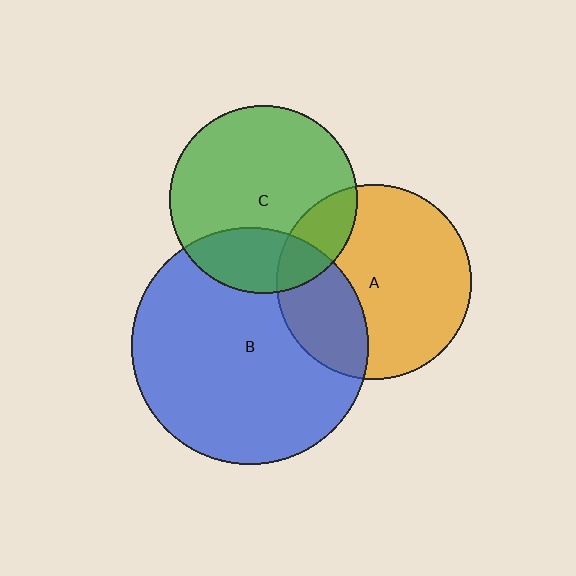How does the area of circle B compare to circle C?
Approximately 1.6 times.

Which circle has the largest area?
Circle B (blue).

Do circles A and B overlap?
Yes.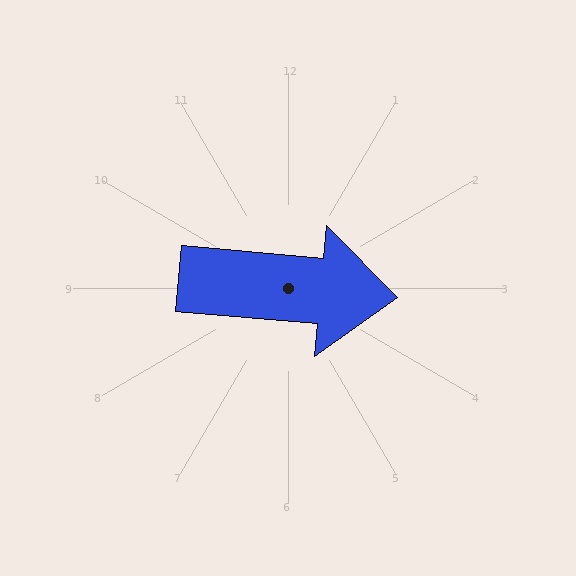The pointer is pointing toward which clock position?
Roughly 3 o'clock.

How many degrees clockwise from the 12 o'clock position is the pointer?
Approximately 95 degrees.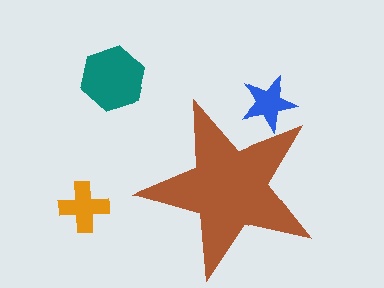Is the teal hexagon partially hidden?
No, the teal hexagon is fully visible.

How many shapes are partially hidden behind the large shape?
1 shape is partially hidden.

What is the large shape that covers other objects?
A brown star.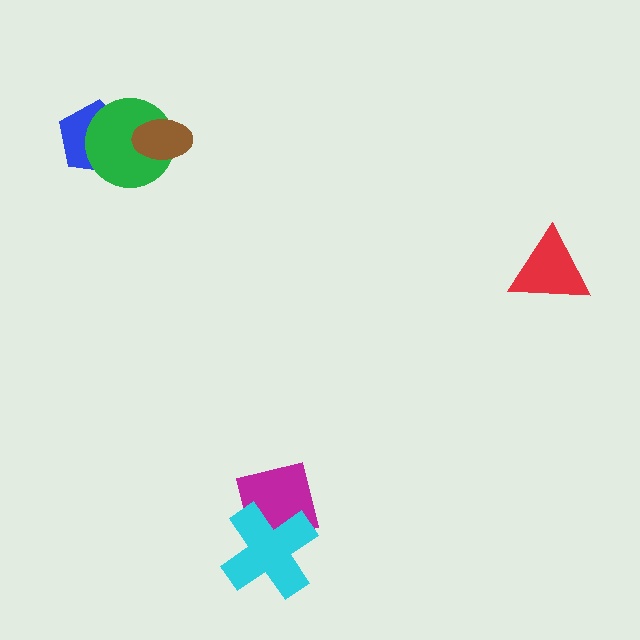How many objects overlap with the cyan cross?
1 object overlaps with the cyan cross.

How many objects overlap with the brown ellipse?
1 object overlaps with the brown ellipse.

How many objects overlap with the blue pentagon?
1 object overlaps with the blue pentagon.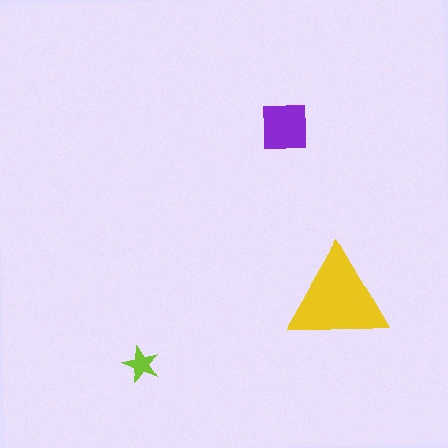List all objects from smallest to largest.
The lime star, the purple square, the yellow triangle.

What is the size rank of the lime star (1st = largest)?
3rd.